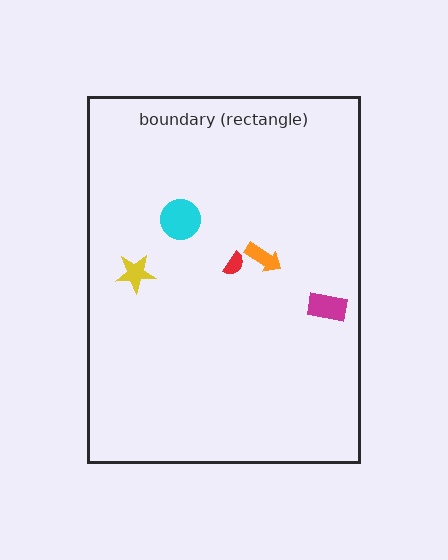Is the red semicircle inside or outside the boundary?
Inside.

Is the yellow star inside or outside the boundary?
Inside.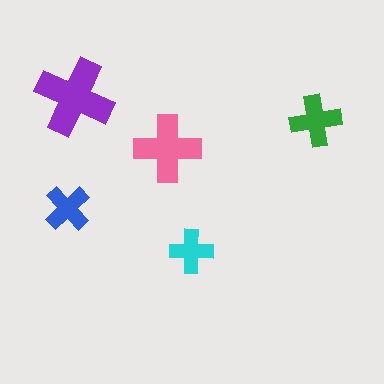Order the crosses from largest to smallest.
the purple one, the pink one, the green one, the blue one, the cyan one.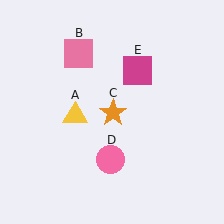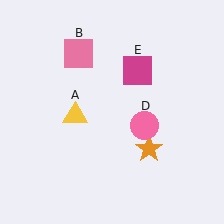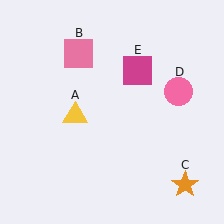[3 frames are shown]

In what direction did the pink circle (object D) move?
The pink circle (object D) moved up and to the right.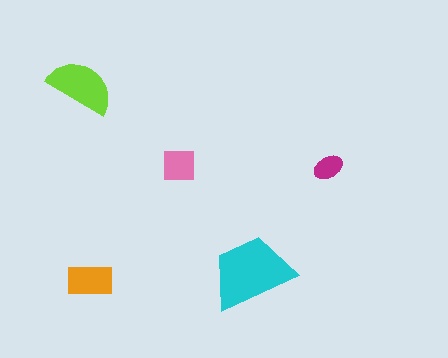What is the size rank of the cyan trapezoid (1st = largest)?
1st.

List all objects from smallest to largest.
The magenta ellipse, the pink square, the orange rectangle, the lime semicircle, the cyan trapezoid.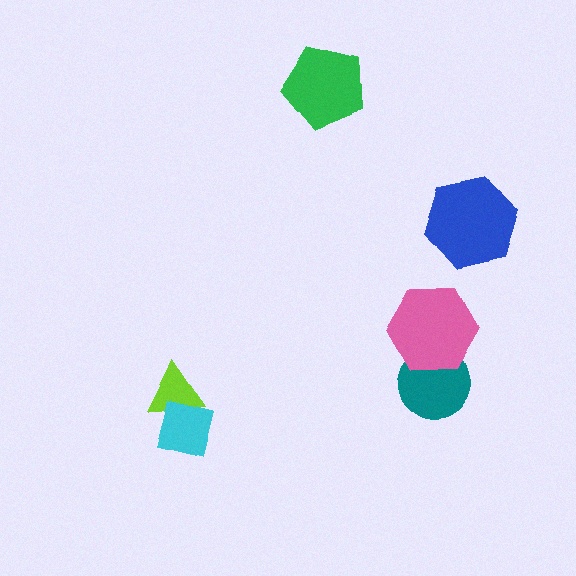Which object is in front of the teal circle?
The pink hexagon is in front of the teal circle.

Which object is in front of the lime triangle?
The cyan square is in front of the lime triangle.